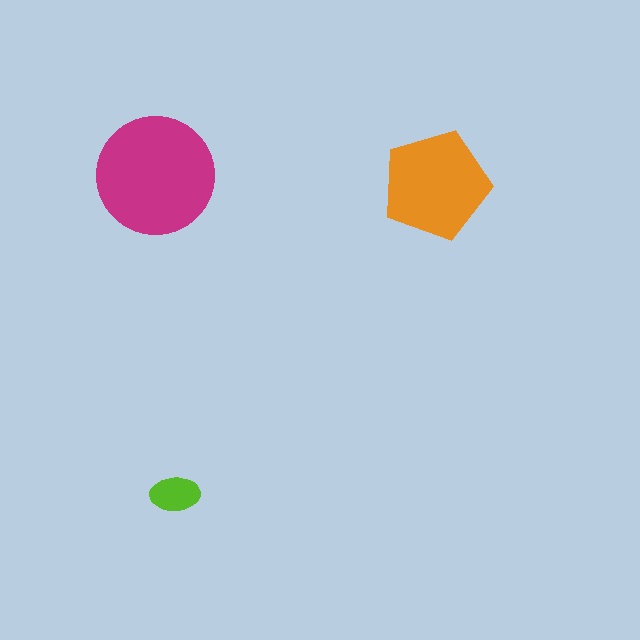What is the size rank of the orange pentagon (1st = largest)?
2nd.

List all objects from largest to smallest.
The magenta circle, the orange pentagon, the lime ellipse.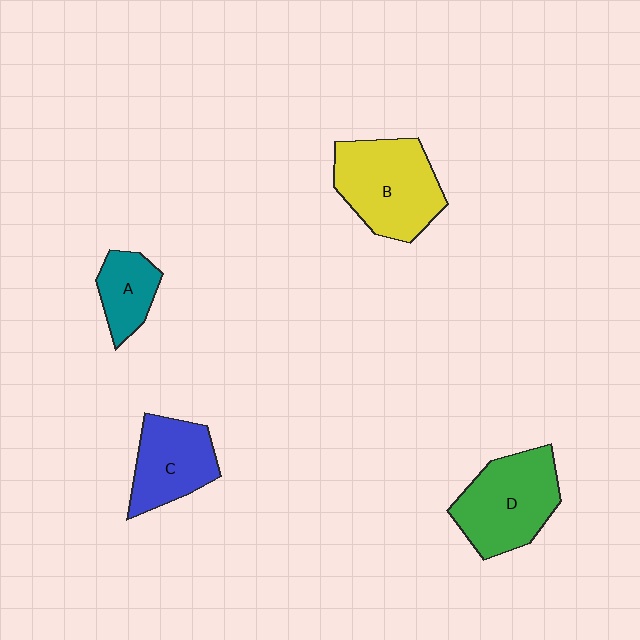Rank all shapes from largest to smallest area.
From largest to smallest: B (yellow), D (green), C (blue), A (teal).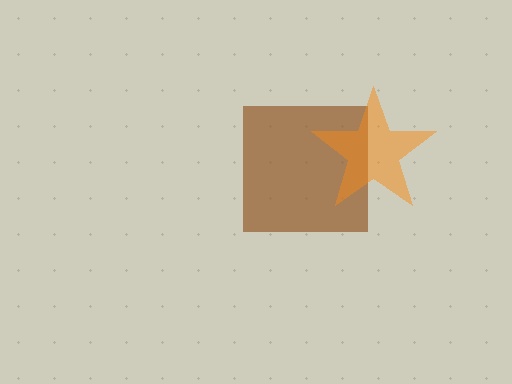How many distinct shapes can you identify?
There are 2 distinct shapes: a brown square, an orange star.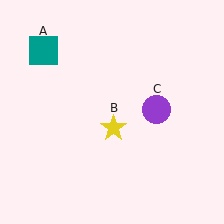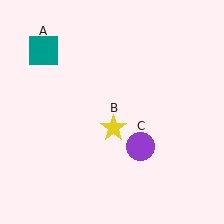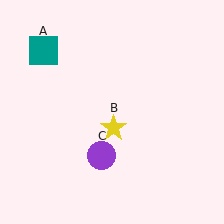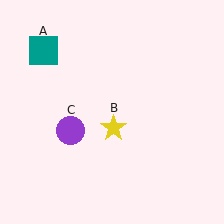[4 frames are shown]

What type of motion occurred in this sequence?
The purple circle (object C) rotated clockwise around the center of the scene.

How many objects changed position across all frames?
1 object changed position: purple circle (object C).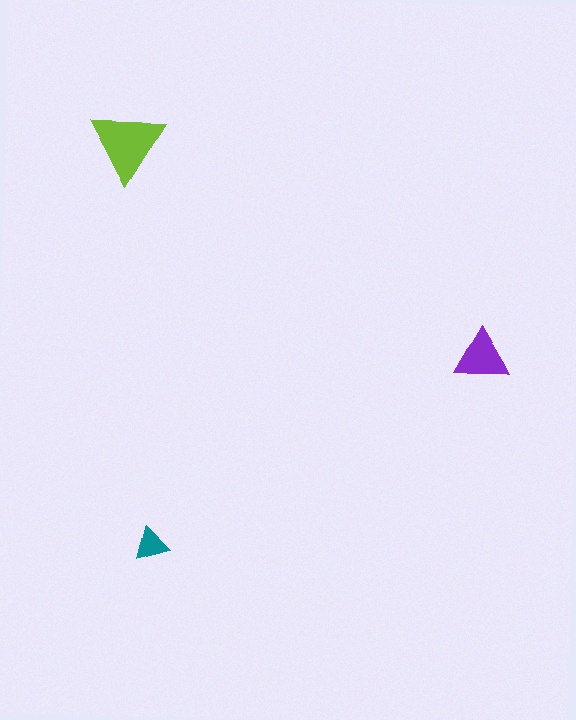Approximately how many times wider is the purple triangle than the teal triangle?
About 1.5 times wider.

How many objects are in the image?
There are 3 objects in the image.